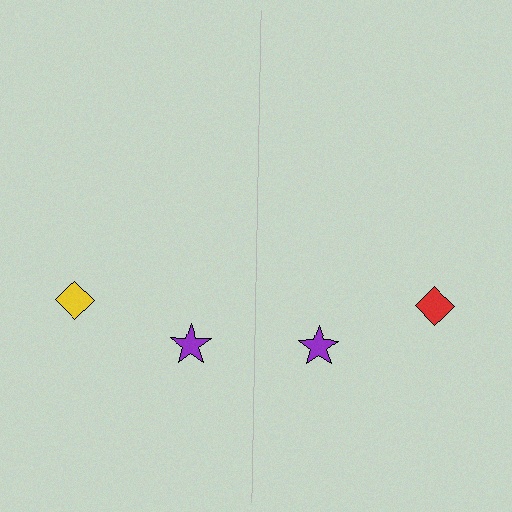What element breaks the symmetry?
The red diamond on the right side breaks the symmetry — its mirror counterpart is yellow.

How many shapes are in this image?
There are 4 shapes in this image.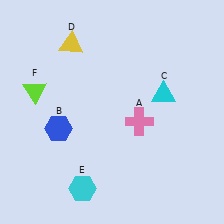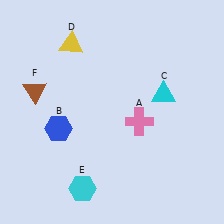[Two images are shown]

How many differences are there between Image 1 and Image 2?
There is 1 difference between the two images.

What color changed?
The triangle (F) changed from lime in Image 1 to brown in Image 2.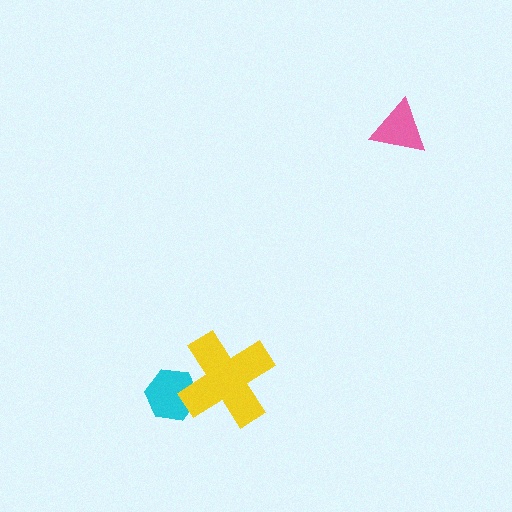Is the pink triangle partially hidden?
No, no other shape covers it.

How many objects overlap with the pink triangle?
0 objects overlap with the pink triangle.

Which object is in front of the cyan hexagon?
The yellow cross is in front of the cyan hexagon.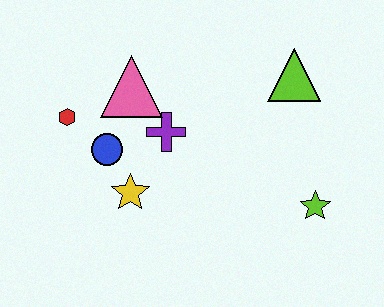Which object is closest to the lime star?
The lime triangle is closest to the lime star.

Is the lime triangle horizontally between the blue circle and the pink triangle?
No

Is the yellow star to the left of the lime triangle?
Yes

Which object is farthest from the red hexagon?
The lime star is farthest from the red hexagon.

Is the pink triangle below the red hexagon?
No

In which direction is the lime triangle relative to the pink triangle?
The lime triangle is to the right of the pink triangle.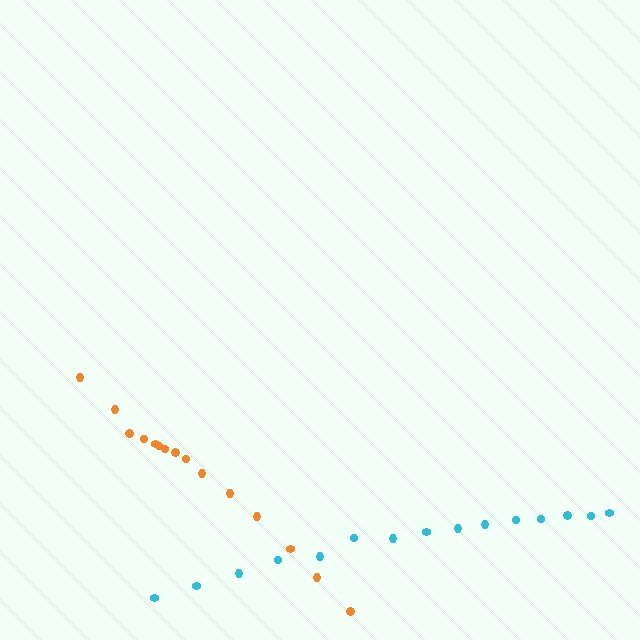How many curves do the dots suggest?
There are 2 distinct paths.